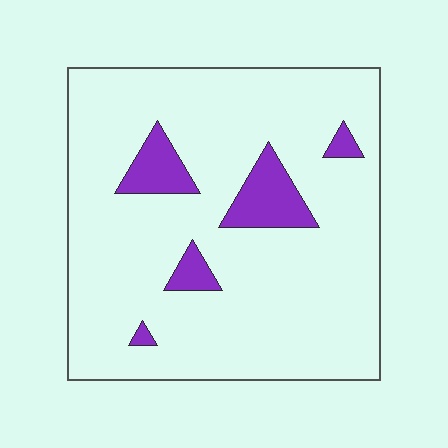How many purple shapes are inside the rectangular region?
5.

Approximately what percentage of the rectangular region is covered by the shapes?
Approximately 10%.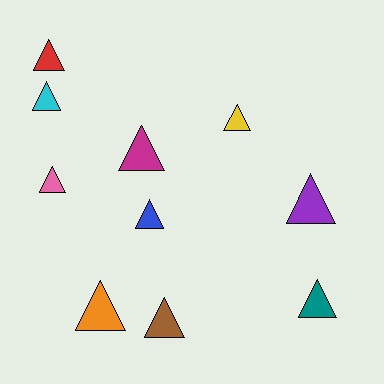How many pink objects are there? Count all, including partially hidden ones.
There is 1 pink object.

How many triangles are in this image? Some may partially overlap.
There are 10 triangles.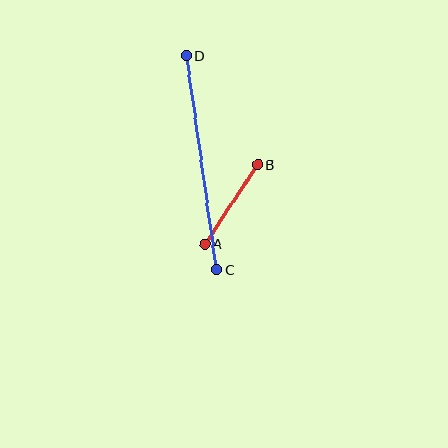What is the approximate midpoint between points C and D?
The midpoint is at approximately (201, 163) pixels.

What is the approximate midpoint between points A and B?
The midpoint is at approximately (231, 204) pixels.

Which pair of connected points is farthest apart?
Points C and D are farthest apart.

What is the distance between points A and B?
The distance is approximately 95 pixels.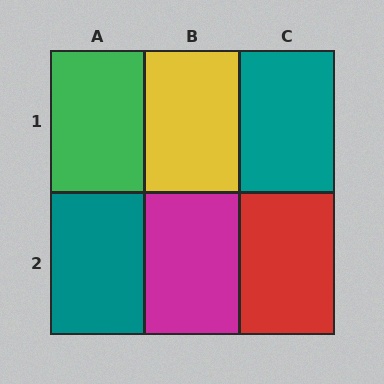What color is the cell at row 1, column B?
Yellow.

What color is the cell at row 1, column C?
Teal.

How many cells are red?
1 cell is red.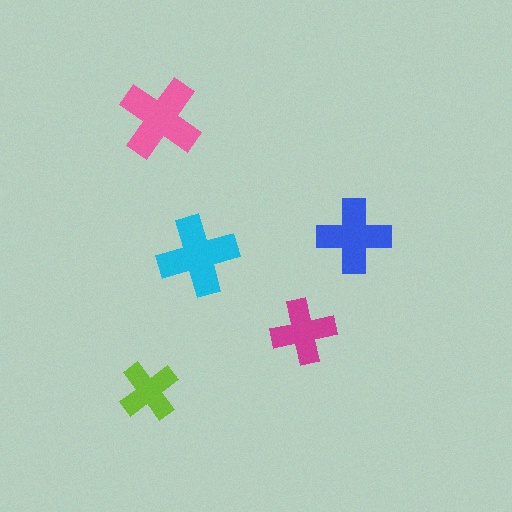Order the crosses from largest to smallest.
the pink one, the cyan one, the blue one, the magenta one, the lime one.